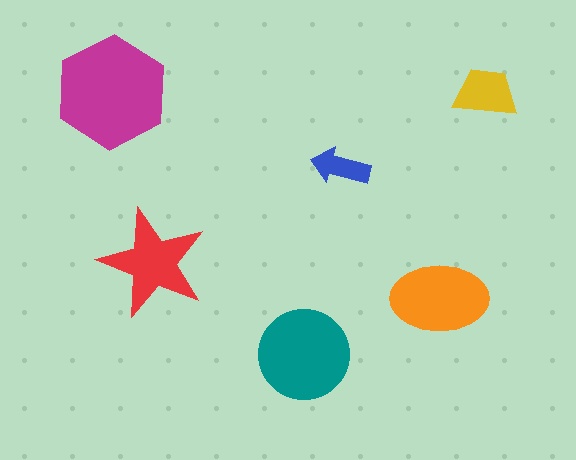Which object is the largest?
The magenta hexagon.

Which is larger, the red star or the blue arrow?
The red star.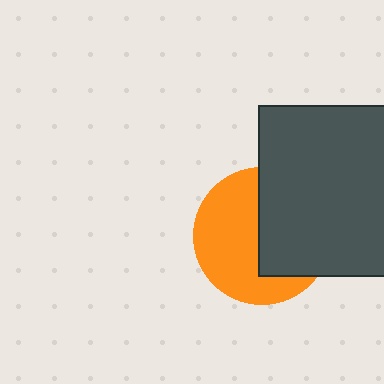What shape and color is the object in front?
The object in front is a dark gray square.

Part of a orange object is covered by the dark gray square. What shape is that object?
It is a circle.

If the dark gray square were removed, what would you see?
You would see the complete orange circle.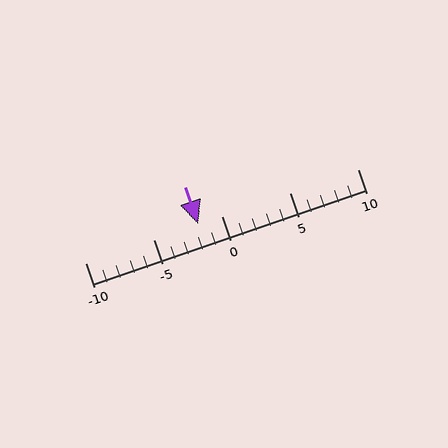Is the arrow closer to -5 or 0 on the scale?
The arrow is closer to 0.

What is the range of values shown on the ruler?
The ruler shows values from -10 to 10.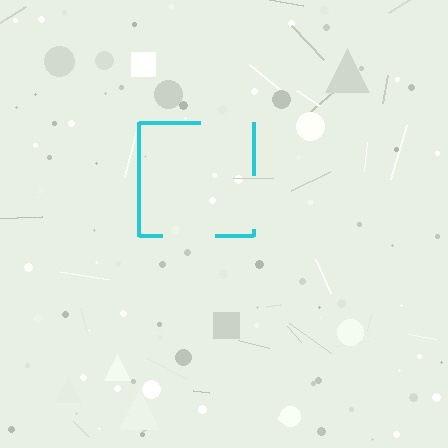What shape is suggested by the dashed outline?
The dashed outline suggests a square.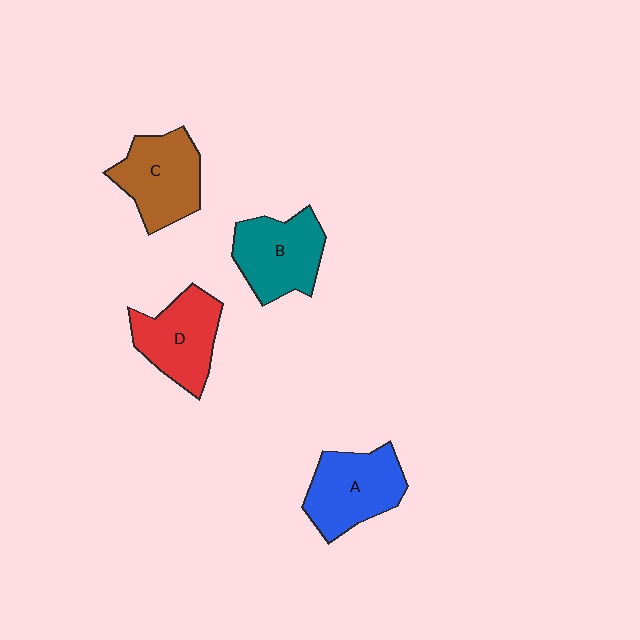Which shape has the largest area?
Shape A (blue).